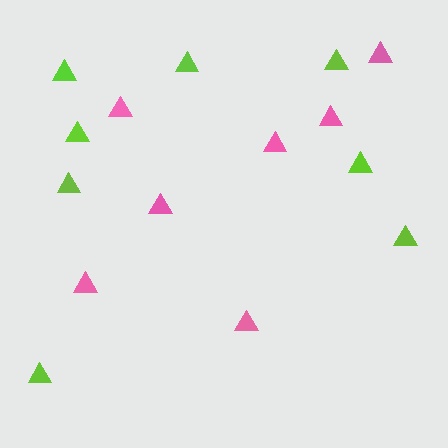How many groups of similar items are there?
There are 2 groups: one group of pink triangles (7) and one group of lime triangles (8).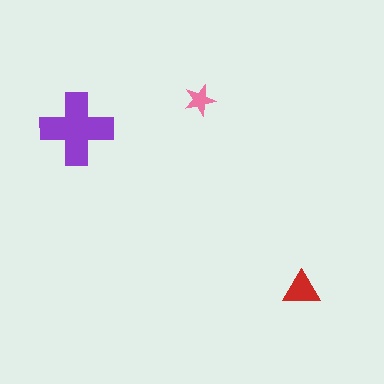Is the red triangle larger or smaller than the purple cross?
Smaller.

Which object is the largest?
The purple cross.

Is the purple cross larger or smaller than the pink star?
Larger.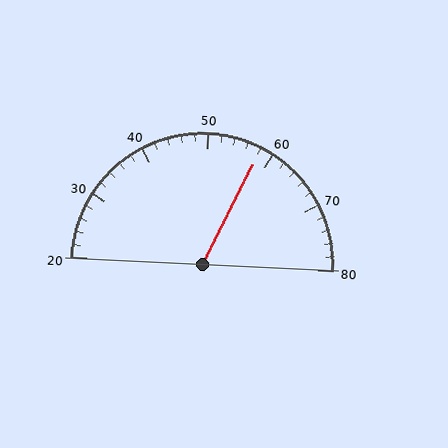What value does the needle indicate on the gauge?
The needle indicates approximately 58.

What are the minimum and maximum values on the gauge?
The gauge ranges from 20 to 80.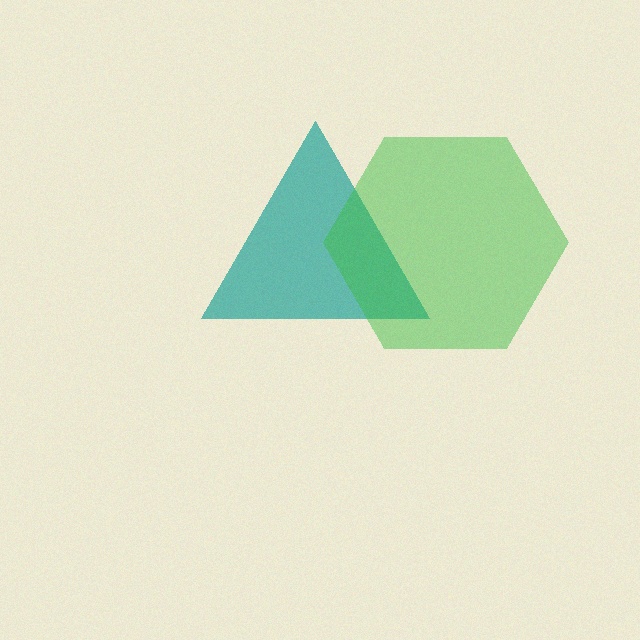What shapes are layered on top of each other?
The layered shapes are: a teal triangle, a green hexagon.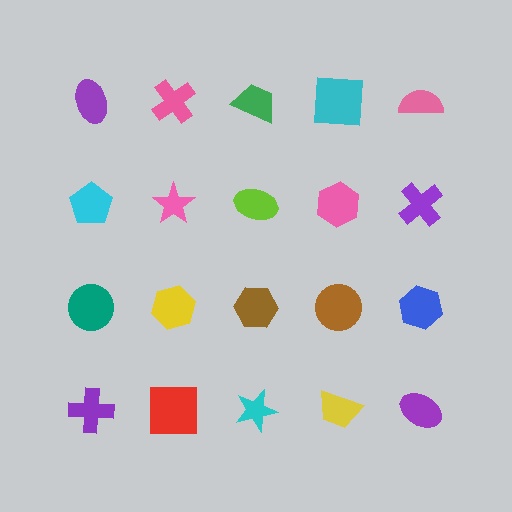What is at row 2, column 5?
A purple cross.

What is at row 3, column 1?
A teal circle.